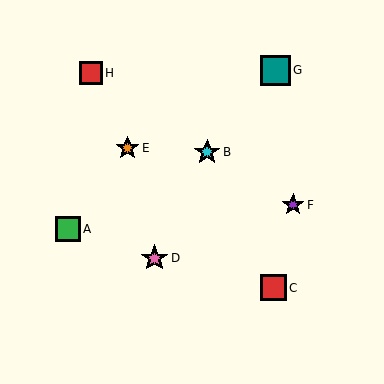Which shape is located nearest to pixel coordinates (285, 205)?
The purple star (labeled F) at (293, 205) is nearest to that location.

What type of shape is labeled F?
Shape F is a purple star.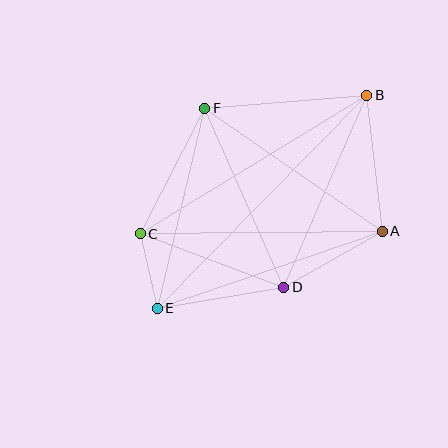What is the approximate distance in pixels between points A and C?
The distance between A and C is approximately 242 pixels.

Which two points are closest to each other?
Points C and E are closest to each other.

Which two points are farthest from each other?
Points B and E are farthest from each other.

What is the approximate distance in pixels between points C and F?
The distance between C and F is approximately 141 pixels.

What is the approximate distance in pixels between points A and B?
The distance between A and B is approximately 137 pixels.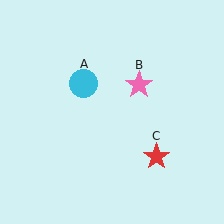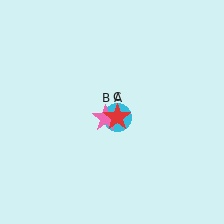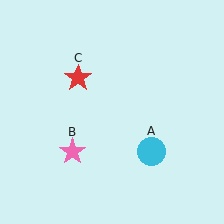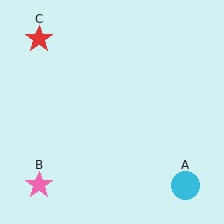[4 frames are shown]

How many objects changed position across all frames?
3 objects changed position: cyan circle (object A), pink star (object B), red star (object C).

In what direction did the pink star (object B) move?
The pink star (object B) moved down and to the left.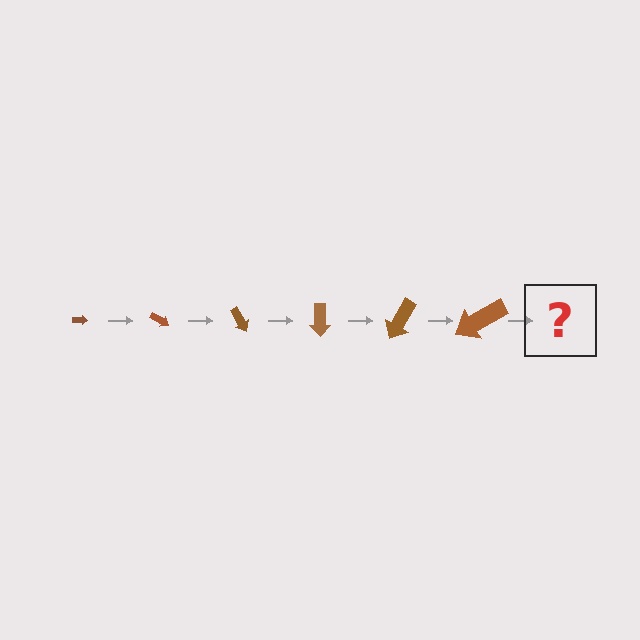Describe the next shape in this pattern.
It should be an arrow, larger than the previous one and rotated 180 degrees from the start.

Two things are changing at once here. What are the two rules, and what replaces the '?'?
The two rules are that the arrow grows larger each step and it rotates 30 degrees each step. The '?' should be an arrow, larger than the previous one and rotated 180 degrees from the start.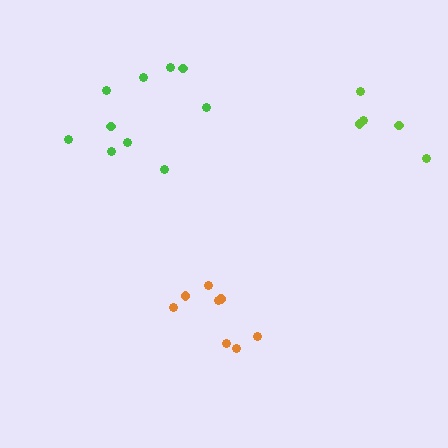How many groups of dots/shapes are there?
There are 3 groups.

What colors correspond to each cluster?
The clusters are colored: green, orange, lime.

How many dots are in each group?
Group 1: 10 dots, Group 2: 8 dots, Group 3: 5 dots (23 total).